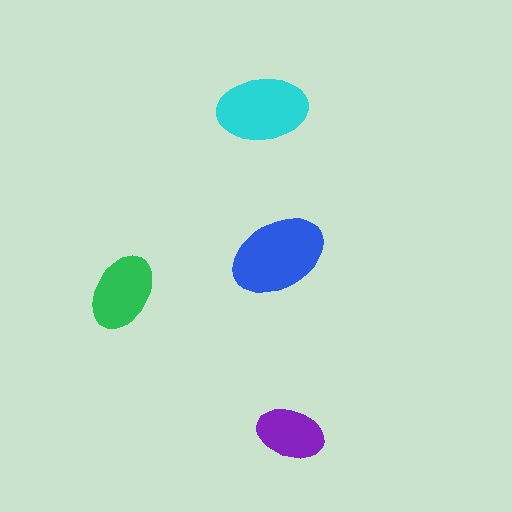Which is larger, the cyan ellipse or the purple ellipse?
The cyan one.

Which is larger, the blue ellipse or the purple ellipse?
The blue one.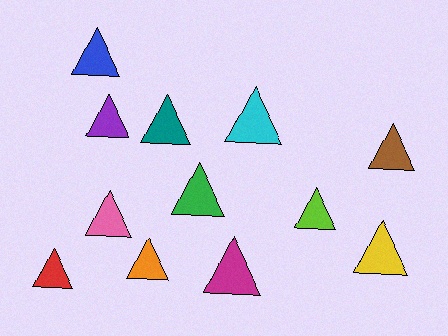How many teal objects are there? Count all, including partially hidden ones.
There is 1 teal object.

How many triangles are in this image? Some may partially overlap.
There are 12 triangles.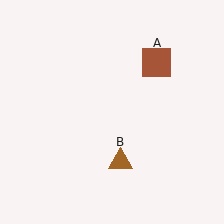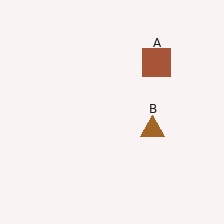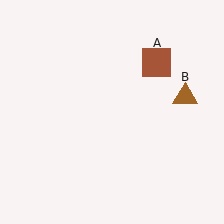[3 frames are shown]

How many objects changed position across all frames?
1 object changed position: brown triangle (object B).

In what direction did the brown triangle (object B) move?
The brown triangle (object B) moved up and to the right.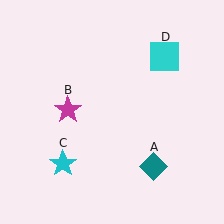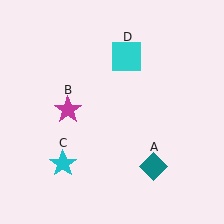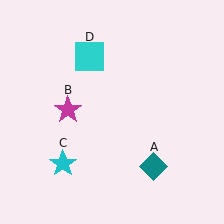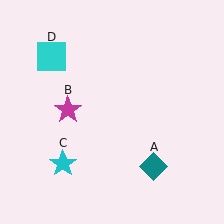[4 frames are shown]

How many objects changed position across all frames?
1 object changed position: cyan square (object D).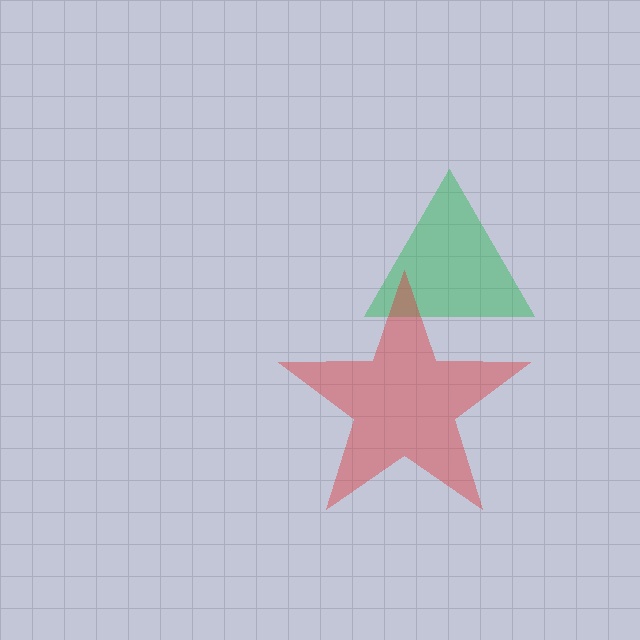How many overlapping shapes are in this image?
There are 2 overlapping shapes in the image.